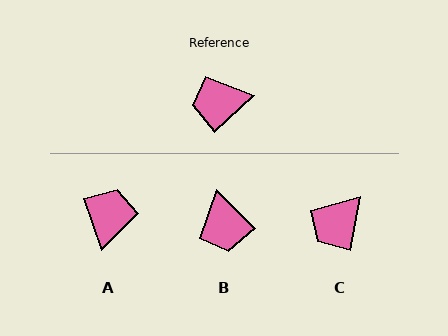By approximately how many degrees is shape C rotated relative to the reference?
Approximately 37 degrees counter-clockwise.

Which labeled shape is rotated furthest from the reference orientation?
A, about 113 degrees away.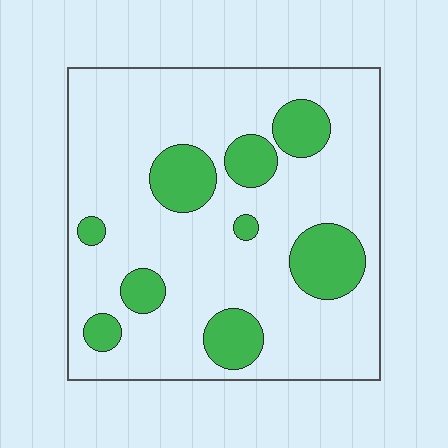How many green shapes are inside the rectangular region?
9.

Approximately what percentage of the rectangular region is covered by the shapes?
Approximately 20%.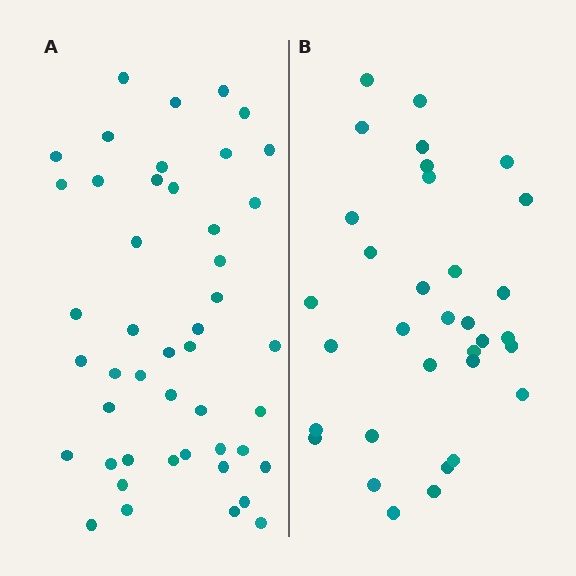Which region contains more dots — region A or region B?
Region A (the left region) has more dots.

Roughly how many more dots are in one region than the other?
Region A has approximately 15 more dots than region B.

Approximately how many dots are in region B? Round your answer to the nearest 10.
About 30 dots. (The exact count is 33, which rounds to 30.)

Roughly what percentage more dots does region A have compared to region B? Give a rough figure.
About 40% more.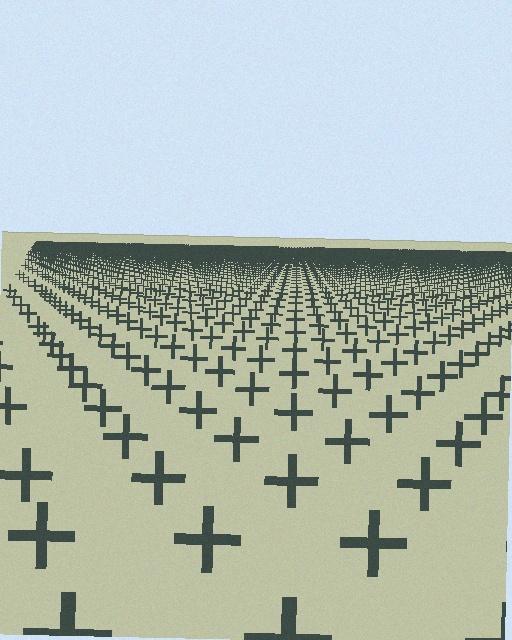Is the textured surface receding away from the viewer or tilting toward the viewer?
The surface is receding away from the viewer. Texture elements get smaller and denser toward the top.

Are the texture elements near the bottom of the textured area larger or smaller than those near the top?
Larger. Near the bottom, elements are closer to the viewer and appear at a bigger on-screen size.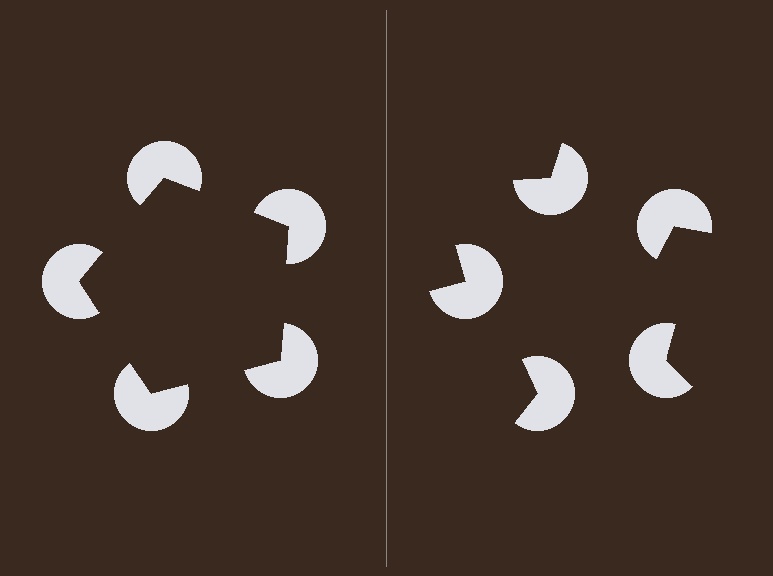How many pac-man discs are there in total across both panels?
10 — 5 on each side.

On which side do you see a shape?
An illusory pentagon appears on the left side. On the right side the wedge cuts are rotated, so no coherent shape forms.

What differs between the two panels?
The pac-man discs are positioned identically on both sides; only the wedge orientations differ. On the left they align to a pentagon; on the right they are misaligned.